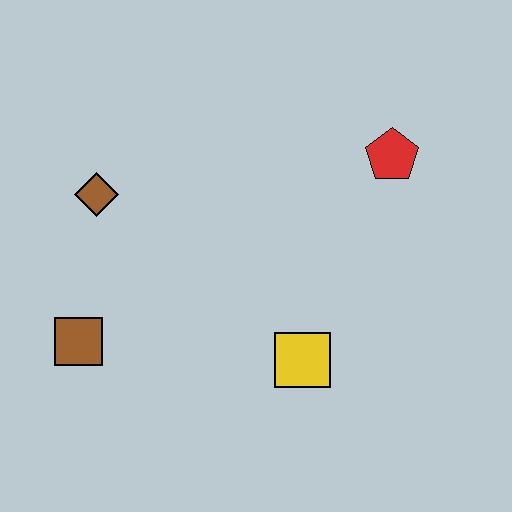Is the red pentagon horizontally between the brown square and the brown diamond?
No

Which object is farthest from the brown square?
The red pentagon is farthest from the brown square.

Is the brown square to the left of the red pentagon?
Yes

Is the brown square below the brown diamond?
Yes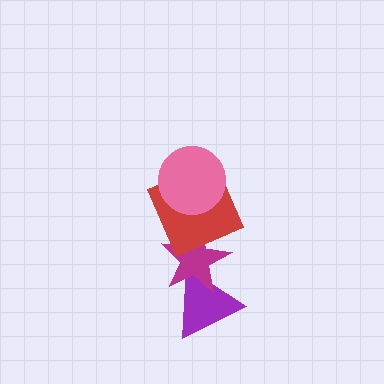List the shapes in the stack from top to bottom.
From top to bottom: the pink circle, the red square, the magenta star, the purple triangle.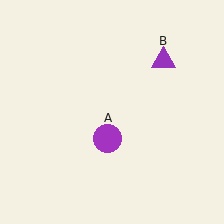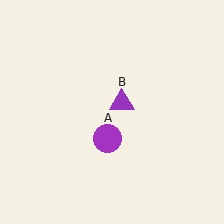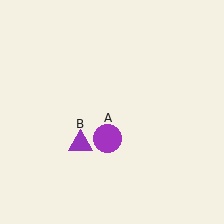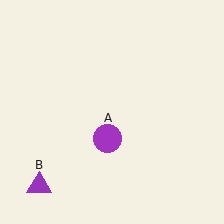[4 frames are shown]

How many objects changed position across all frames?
1 object changed position: purple triangle (object B).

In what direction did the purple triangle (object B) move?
The purple triangle (object B) moved down and to the left.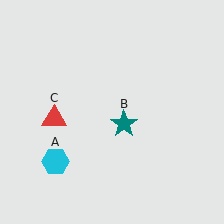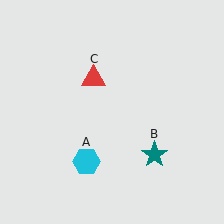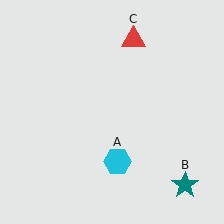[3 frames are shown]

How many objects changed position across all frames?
3 objects changed position: cyan hexagon (object A), teal star (object B), red triangle (object C).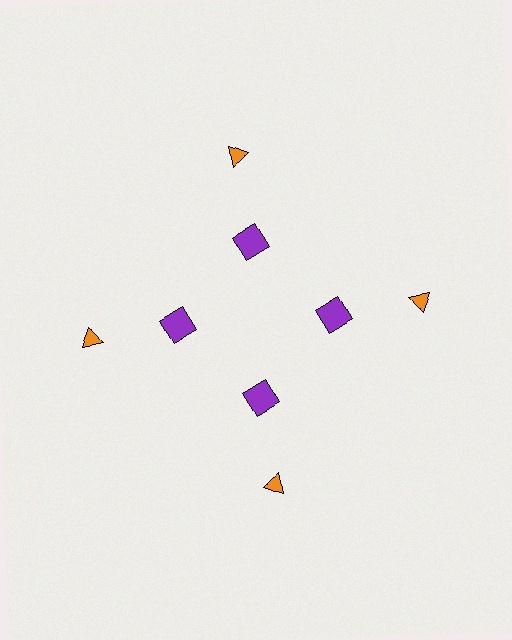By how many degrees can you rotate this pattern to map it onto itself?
The pattern maps onto itself every 90 degrees of rotation.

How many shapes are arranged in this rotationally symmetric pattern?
There are 8 shapes, arranged in 4 groups of 2.